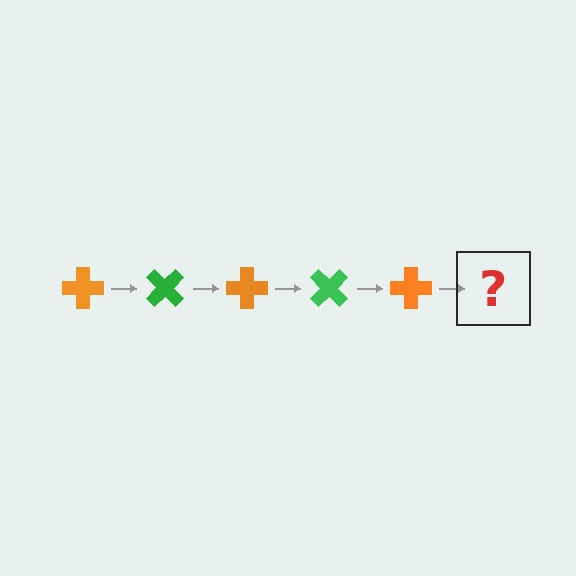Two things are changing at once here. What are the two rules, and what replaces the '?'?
The two rules are that it rotates 45 degrees each step and the color cycles through orange and green. The '?' should be a green cross, rotated 225 degrees from the start.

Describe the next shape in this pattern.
It should be a green cross, rotated 225 degrees from the start.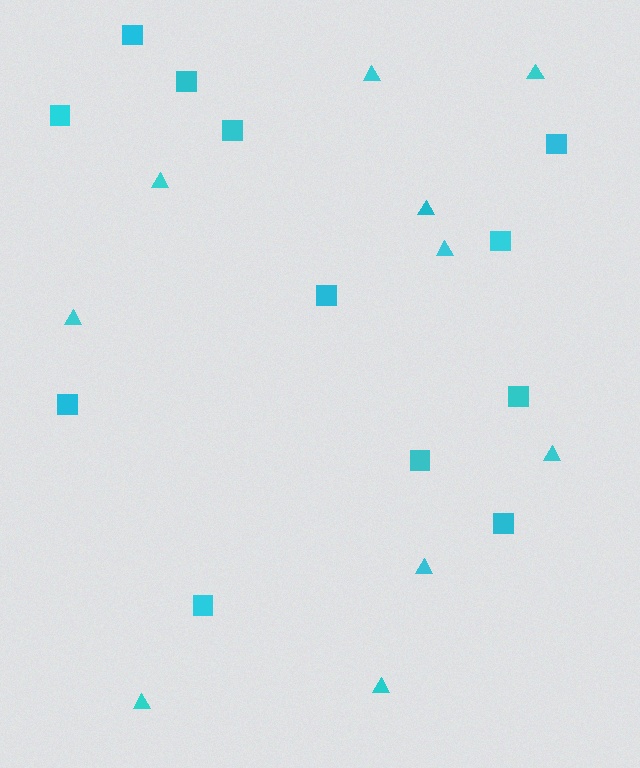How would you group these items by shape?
There are 2 groups: one group of squares (12) and one group of triangles (10).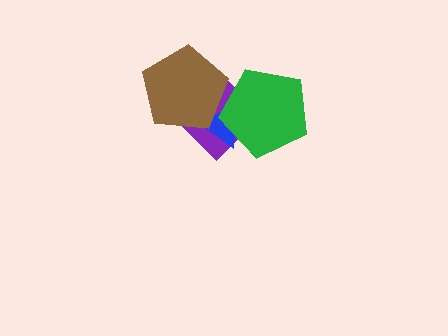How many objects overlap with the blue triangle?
3 objects overlap with the blue triangle.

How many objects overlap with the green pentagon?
2 objects overlap with the green pentagon.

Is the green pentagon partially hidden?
No, no other shape covers it.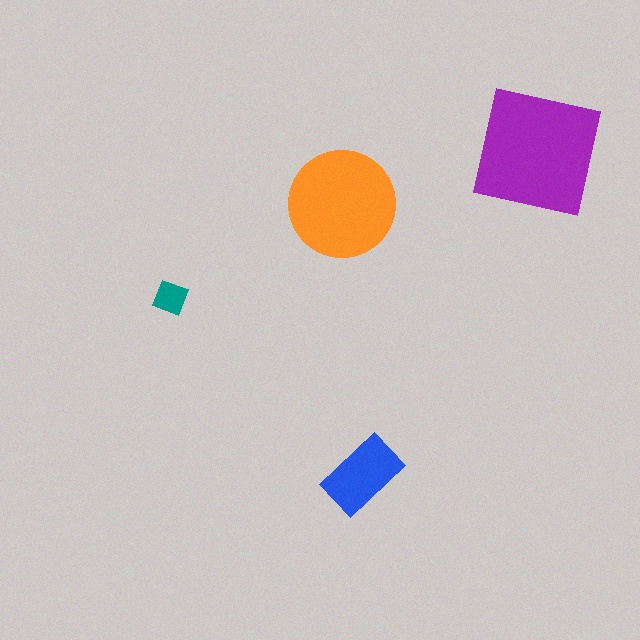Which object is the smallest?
The teal diamond.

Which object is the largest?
The purple square.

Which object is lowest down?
The blue rectangle is bottommost.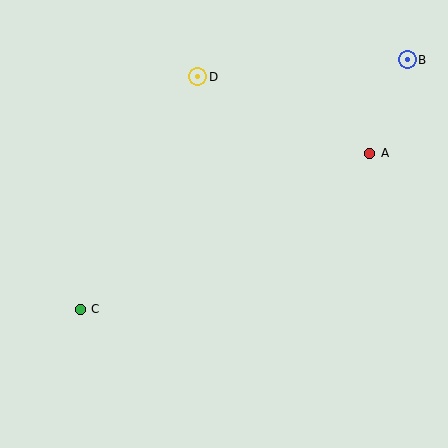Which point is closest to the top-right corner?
Point B is closest to the top-right corner.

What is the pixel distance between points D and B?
The distance between D and B is 211 pixels.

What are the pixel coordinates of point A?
Point A is at (370, 153).